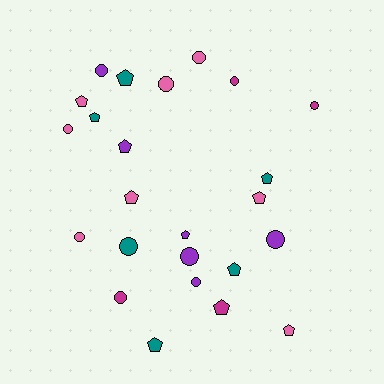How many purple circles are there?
There are 4 purple circles.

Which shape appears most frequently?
Circle, with 12 objects.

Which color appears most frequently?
Pink, with 8 objects.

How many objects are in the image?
There are 24 objects.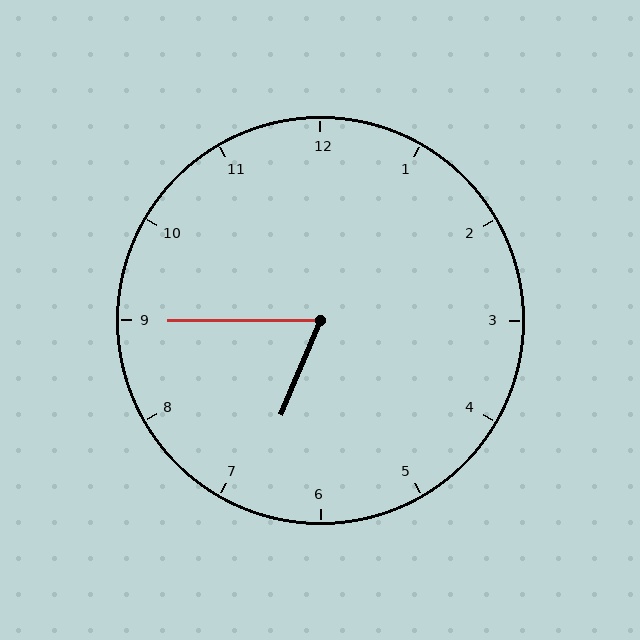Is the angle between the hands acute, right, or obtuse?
It is acute.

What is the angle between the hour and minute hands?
Approximately 68 degrees.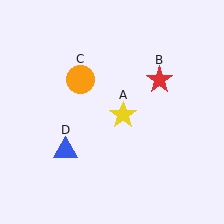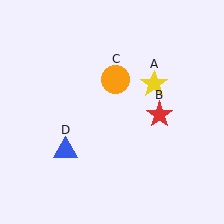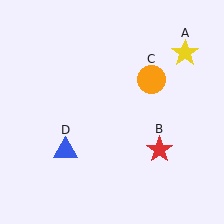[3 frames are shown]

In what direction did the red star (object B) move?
The red star (object B) moved down.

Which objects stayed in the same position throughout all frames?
Blue triangle (object D) remained stationary.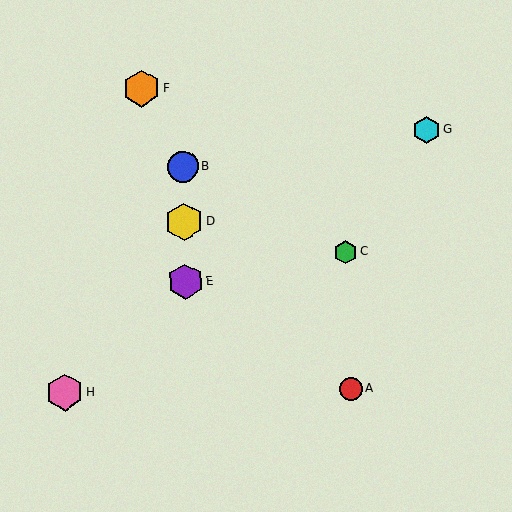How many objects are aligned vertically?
3 objects (B, D, E) are aligned vertically.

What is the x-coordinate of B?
Object B is at x≈183.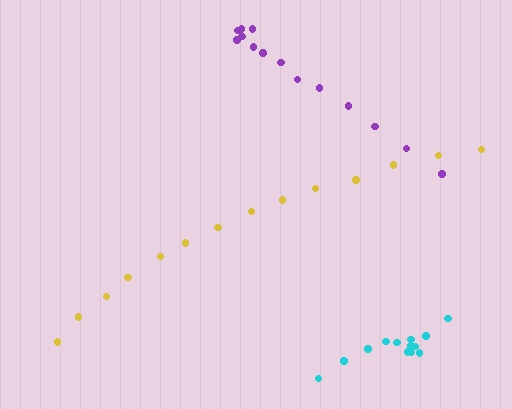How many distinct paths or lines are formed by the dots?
There are 3 distinct paths.